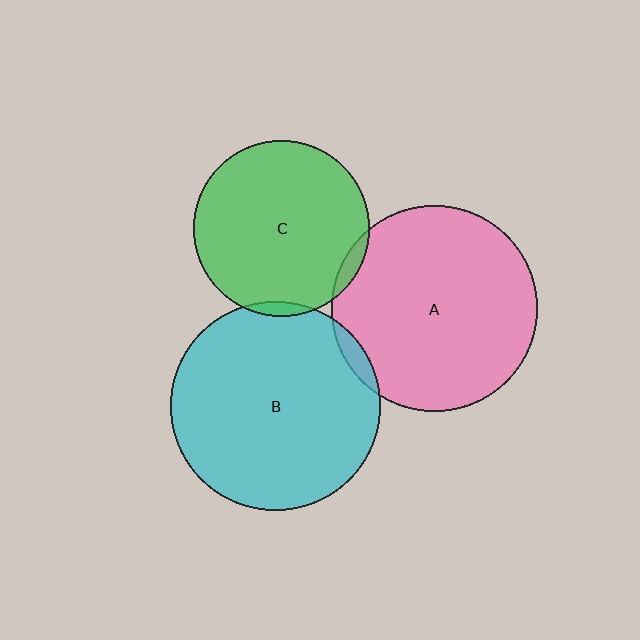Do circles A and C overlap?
Yes.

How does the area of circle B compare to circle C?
Approximately 1.4 times.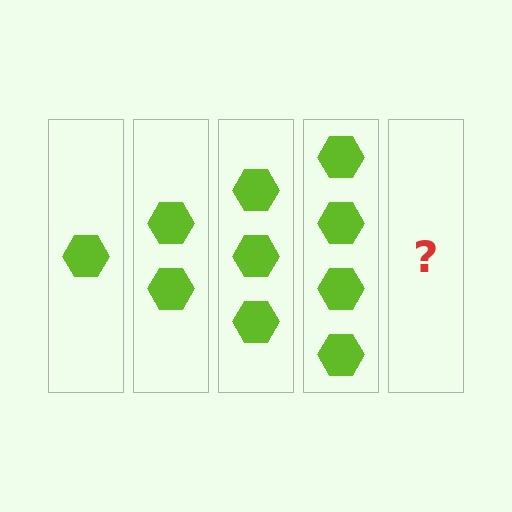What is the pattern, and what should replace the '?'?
The pattern is that each step adds one more hexagon. The '?' should be 5 hexagons.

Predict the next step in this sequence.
The next step is 5 hexagons.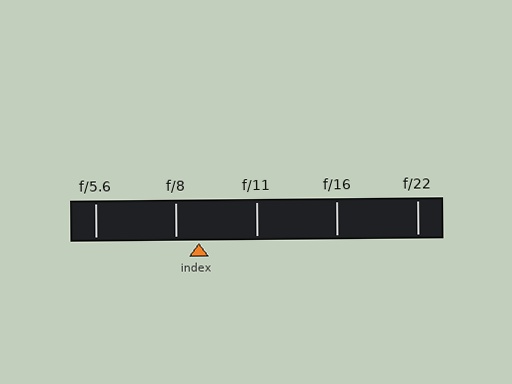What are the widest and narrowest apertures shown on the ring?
The widest aperture shown is f/5.6 and the narrowest is f/22.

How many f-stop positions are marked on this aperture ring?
There are 5 f-stop positions marked.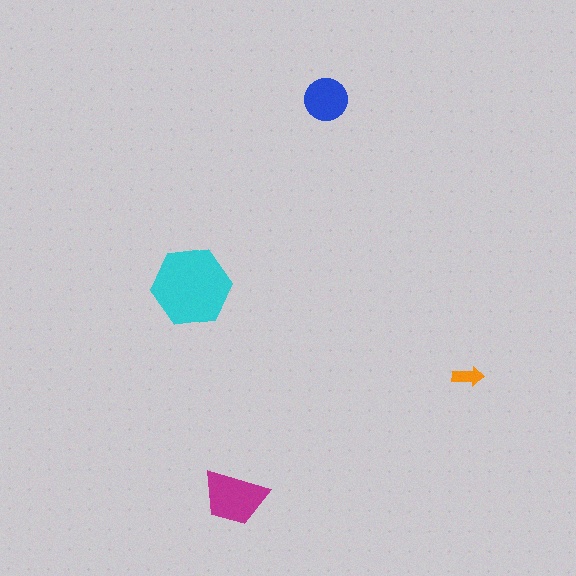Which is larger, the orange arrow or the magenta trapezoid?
The magenta trapezoid.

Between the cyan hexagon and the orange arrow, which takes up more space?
The cyan hexagon.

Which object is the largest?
The cyan hexagon.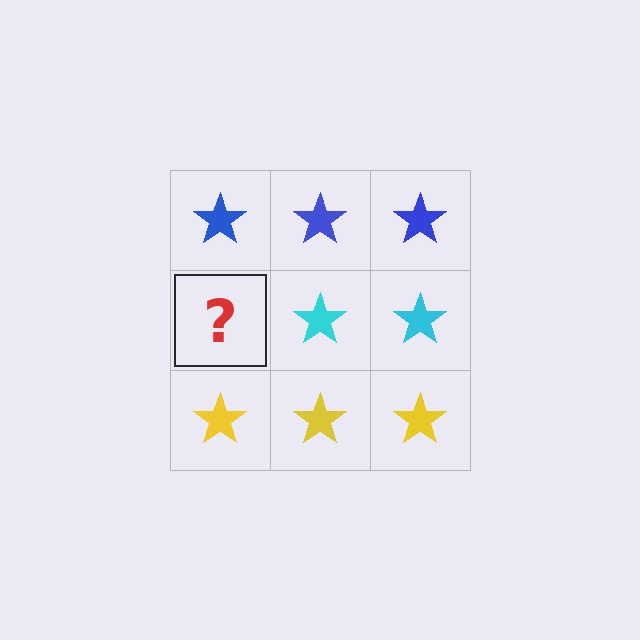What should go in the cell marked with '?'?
The missing cell should contain a cyan star.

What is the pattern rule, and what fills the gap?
The rule is that each row has a consistent color. The gap should be filled with a cyan star.